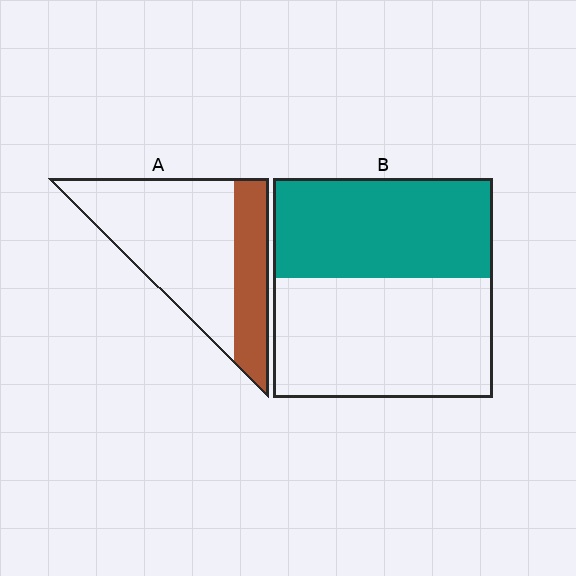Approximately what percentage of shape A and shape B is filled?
A is approximately 30% and B is approximately 45%.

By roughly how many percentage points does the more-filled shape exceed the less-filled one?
By roughly 15 percentage points (B over A).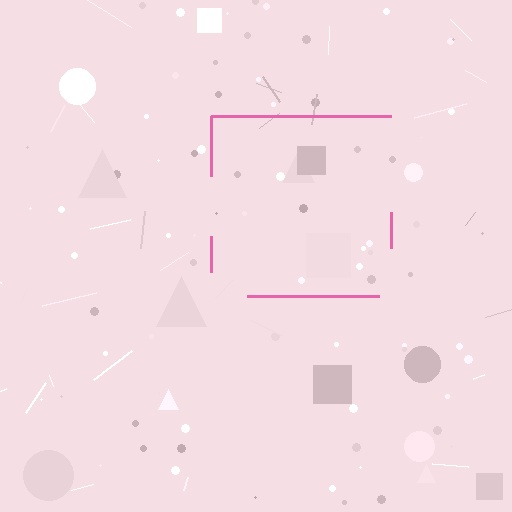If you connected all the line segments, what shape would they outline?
They would outline a square.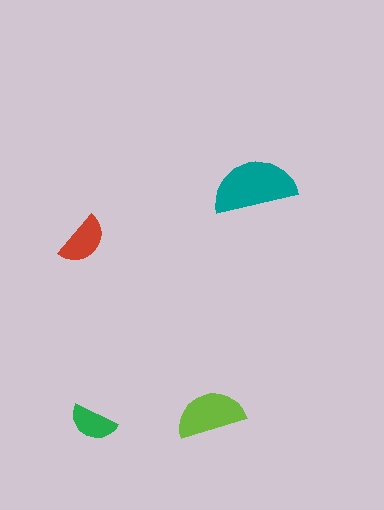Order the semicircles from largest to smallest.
the teal one, the lime one, the red one, the green one.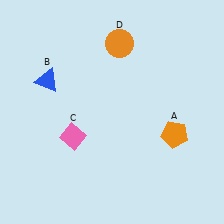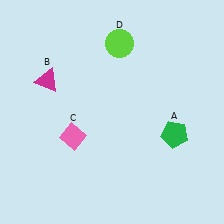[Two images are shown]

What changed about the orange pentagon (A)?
In Image 1, A is orange. In Image 2, it changed to green.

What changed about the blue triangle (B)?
In Image 1, B is blue. In Image 2, it changed to magenta.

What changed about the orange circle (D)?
In Image 1, D is orange. In Image 2, it changed to lime.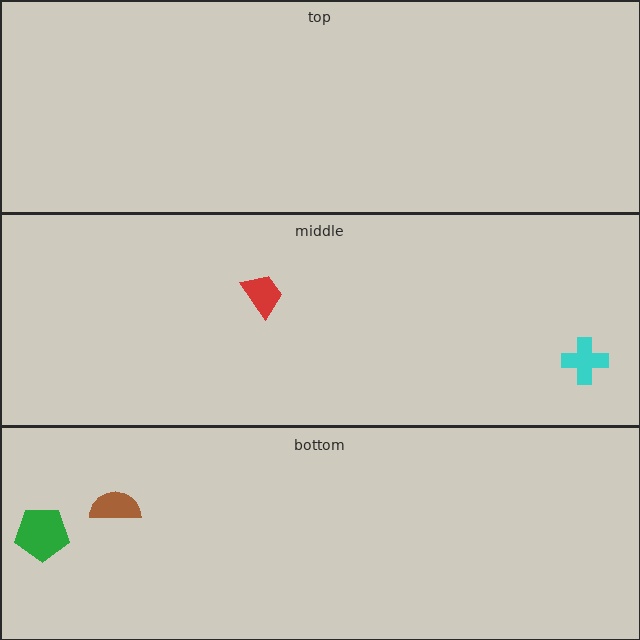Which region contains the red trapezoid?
The middle region.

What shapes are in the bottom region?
The green pentagon, the brown semicircle.